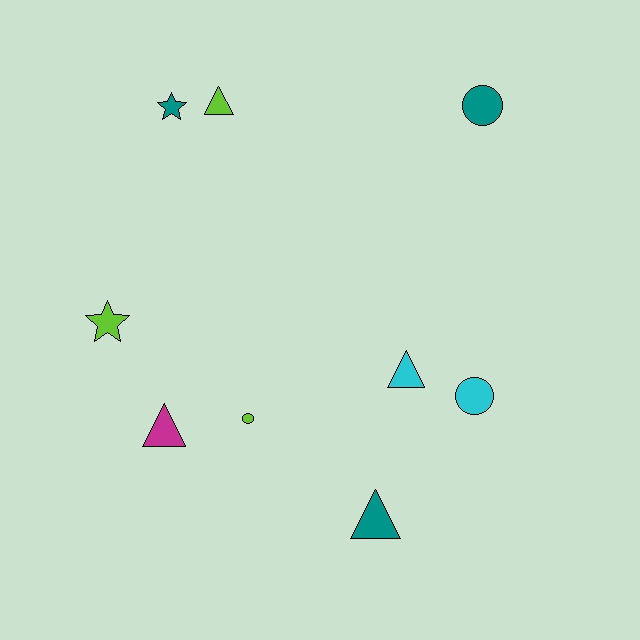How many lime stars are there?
There is 1 lime star.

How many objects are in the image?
There are 9 objects.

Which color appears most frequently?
Lime, with 3 objects.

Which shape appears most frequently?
Triangle, with 4 objects.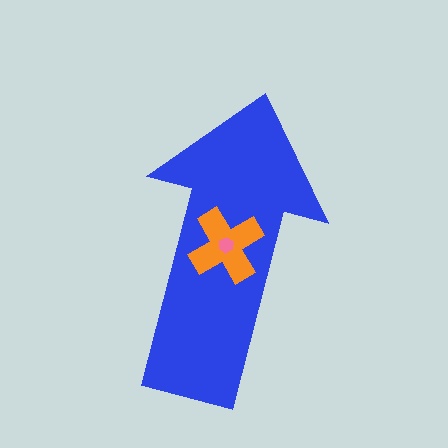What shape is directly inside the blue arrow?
The orange cross.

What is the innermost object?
The pink hexagon.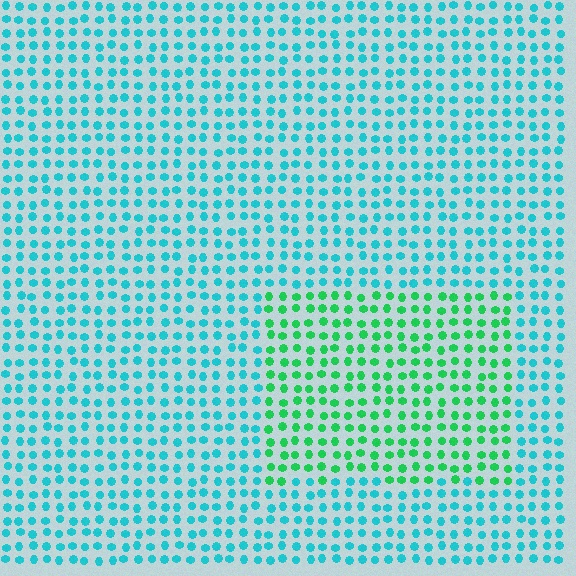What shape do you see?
I see a rectangle.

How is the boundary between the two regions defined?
The boundary is defined purely by a slight shift in hue (about 44 degrees). Spacing, size, and orientation are identical on both sides.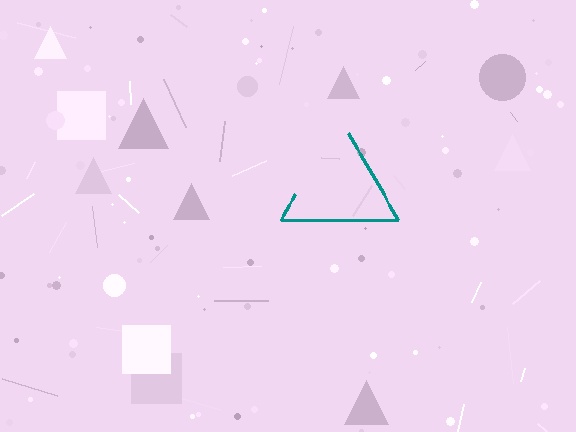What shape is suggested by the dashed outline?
The dashed outline suggests a triangle.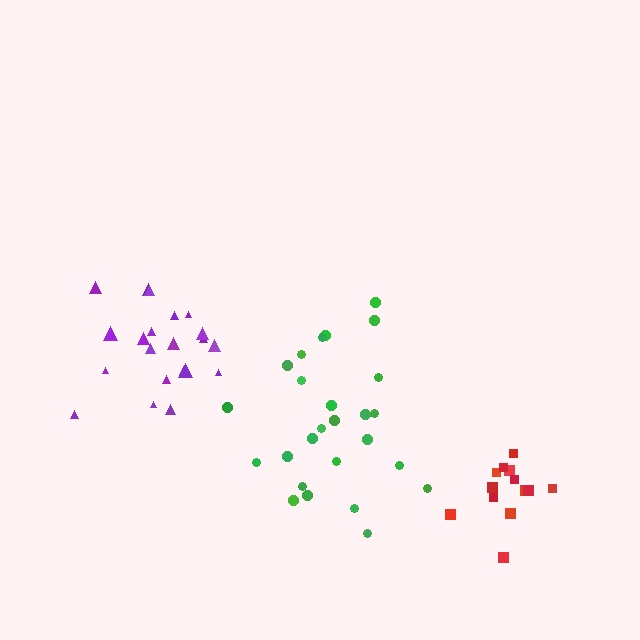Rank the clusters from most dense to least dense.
red, purple, green.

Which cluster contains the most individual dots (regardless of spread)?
Green (26).